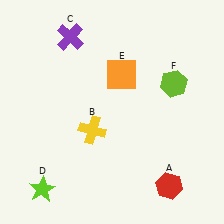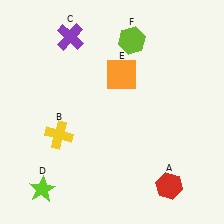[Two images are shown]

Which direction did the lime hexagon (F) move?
The lime hexagon (F) moved up.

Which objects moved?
The objects that moved are: the yellow cross (B), the lime hexagon (F).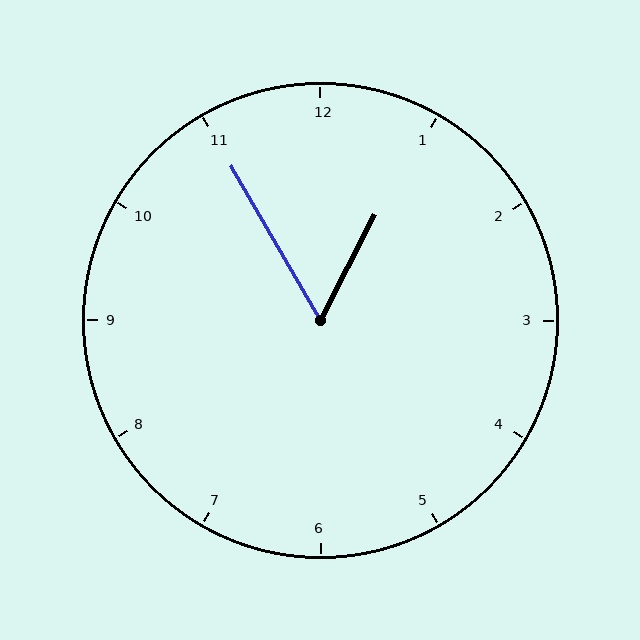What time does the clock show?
12:55.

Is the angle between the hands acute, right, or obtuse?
It is acute.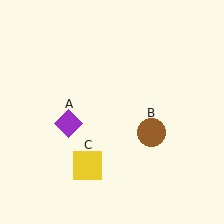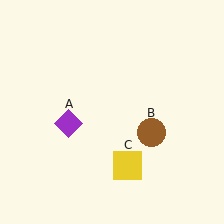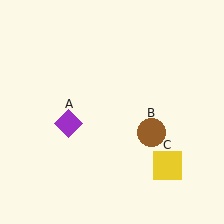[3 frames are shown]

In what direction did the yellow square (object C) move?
The yellow square (object C) moved right.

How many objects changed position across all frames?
1 object changed position: yellow square (object C).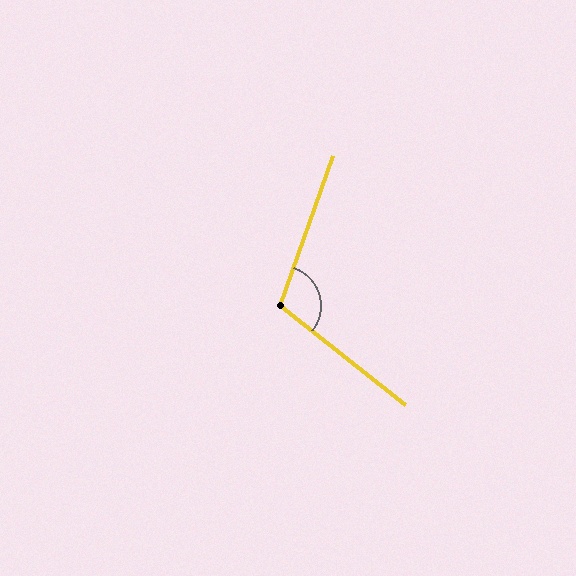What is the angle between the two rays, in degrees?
Approximately 109 degrees.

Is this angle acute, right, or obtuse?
It is obtuse.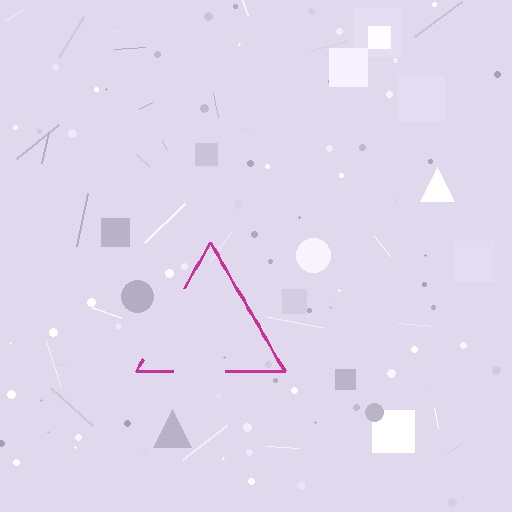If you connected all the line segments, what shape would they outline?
They would outline a triangle.